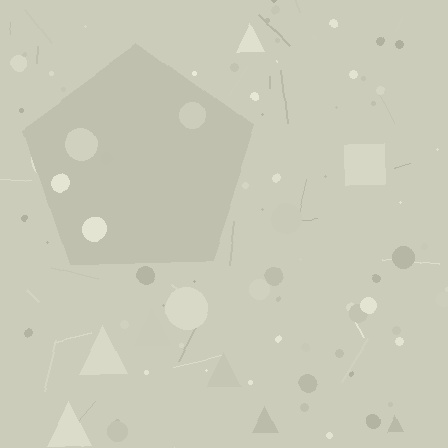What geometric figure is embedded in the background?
A pentagon is embedded in the background.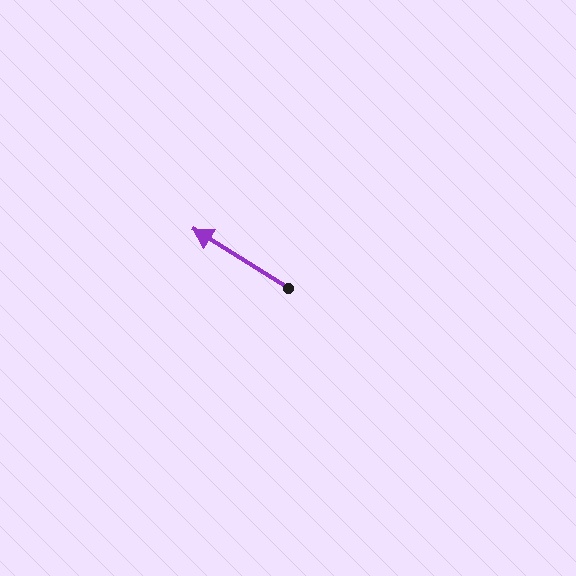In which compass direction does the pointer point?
Northwest.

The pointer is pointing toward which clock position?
Roughly 10 o'clock.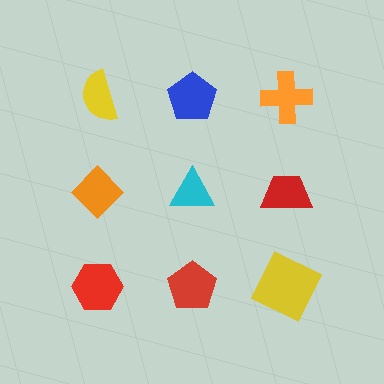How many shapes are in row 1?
3 shapes.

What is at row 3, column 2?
A red pentagon.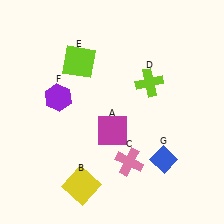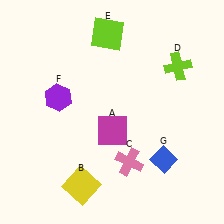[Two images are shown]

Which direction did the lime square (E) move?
The lime square (E) moved right.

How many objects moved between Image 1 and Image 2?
2 objects moved between the two images.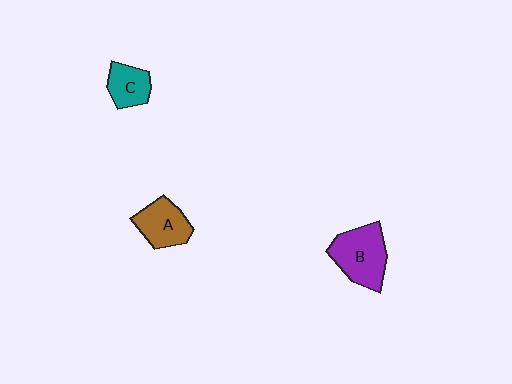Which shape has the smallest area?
Shape C (teal).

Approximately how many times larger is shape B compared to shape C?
Approximately 1.7 times.